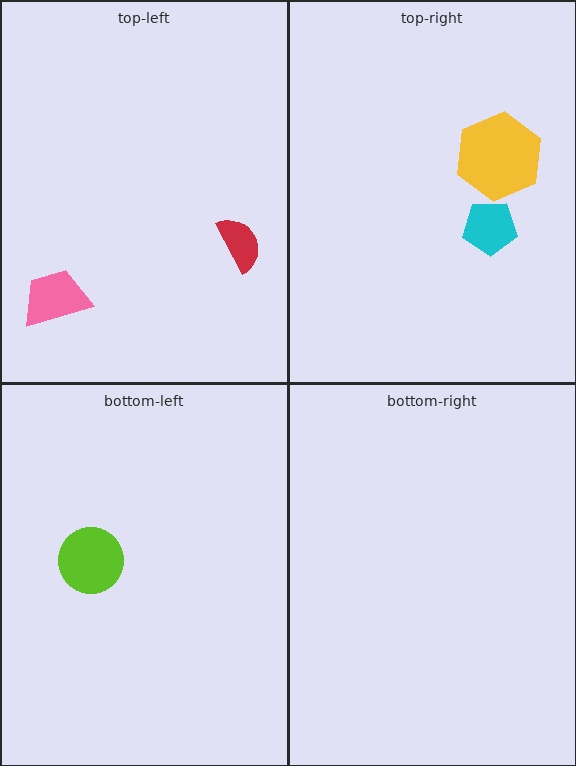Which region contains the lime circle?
The bottom-left region.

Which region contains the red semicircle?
The top-left region.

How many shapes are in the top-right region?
2.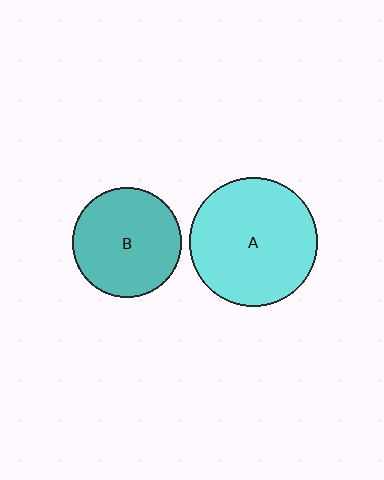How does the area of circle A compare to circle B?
Approximately 1.4 times.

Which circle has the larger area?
Circle A (cyan).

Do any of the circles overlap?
No, none of the circles overlap.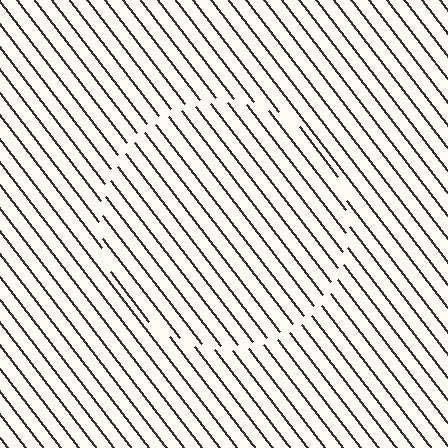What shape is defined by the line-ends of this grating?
An illusory circle. The interior of the shape contains the same grating, shifted by half a period — the contour is defined by the phase discontinuity where line-ends from the inner and outer gratings abut.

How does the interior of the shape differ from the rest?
The interior of the shape contains the same grating, shifted by half a period — the contour is defined by the phase discontinuity where line-ends from the inner and outer gratings abut.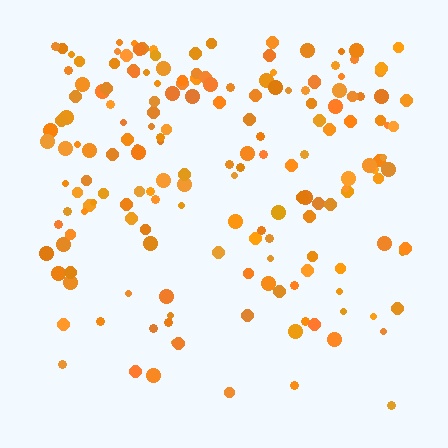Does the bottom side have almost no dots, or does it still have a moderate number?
Still a moderate number, just noticeably fewer than the top.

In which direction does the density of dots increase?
From bottom to top, with the top side densest.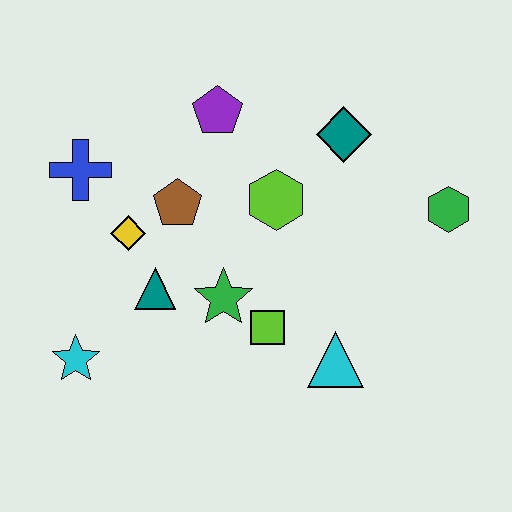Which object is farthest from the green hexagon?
The cyan star is farthest from the green hexagon.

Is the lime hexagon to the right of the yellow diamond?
Yes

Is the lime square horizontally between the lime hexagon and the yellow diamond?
Yes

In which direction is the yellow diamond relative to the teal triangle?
The yellow diamond is above the teal triangle.